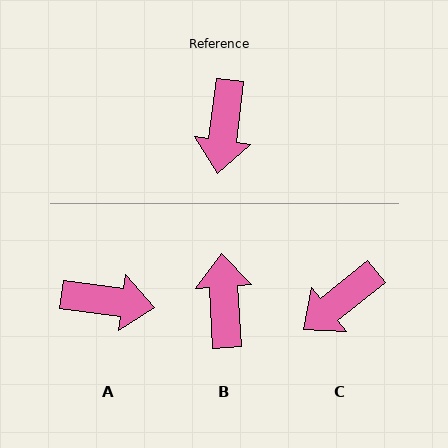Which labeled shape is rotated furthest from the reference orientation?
B, about 169 degrees away.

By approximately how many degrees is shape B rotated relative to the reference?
Approximately 169 degrees clockwise.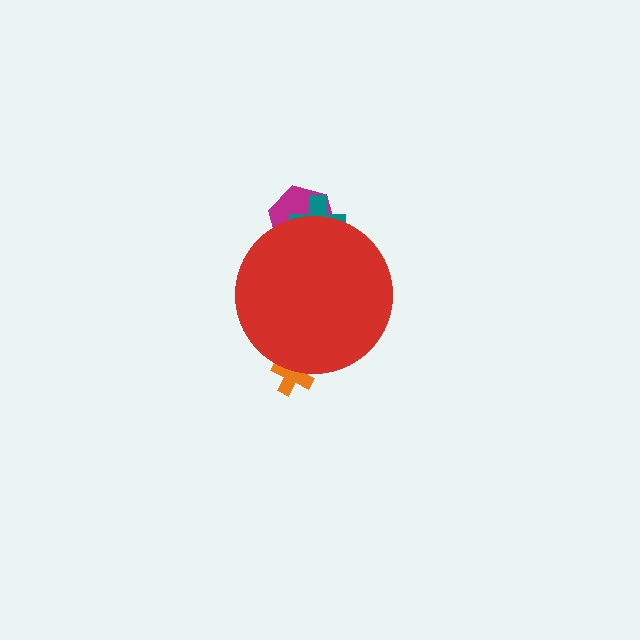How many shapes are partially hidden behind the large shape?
3 shapes are partially hidden.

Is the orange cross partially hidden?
Yes, the orange cross is partially hidden behind the red circle.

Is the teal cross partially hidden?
Yes, the teal cross is partially hidden behind the red circle.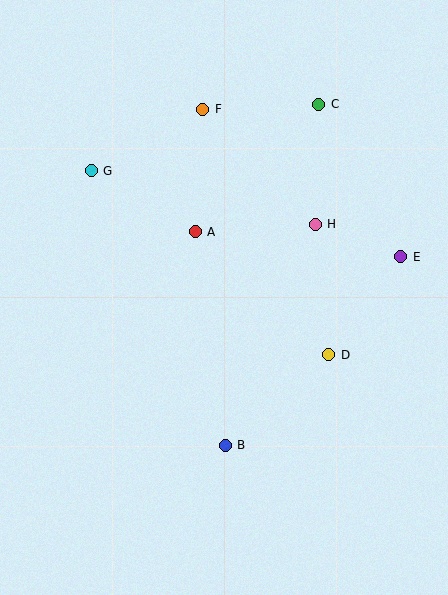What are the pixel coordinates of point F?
Point F is at (203, 109).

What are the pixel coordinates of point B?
Point B is at (225, 445).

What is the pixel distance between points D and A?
The distance between D and A is 182 pixels.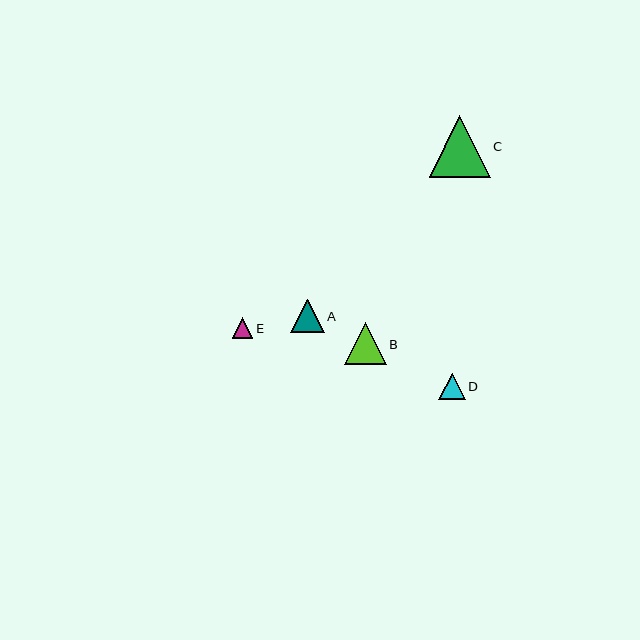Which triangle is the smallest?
Triangle E is the smallest with a size of approximately 21 pixels.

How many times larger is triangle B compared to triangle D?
Triangle B is approximately 1.6 times the size of triangle D.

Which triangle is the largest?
Triangle C is the largest with a size of approximately 61 pixels.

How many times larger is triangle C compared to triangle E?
Triangle C is approximately 2.9 times the size of triangle E.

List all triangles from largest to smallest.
From largest to smallest: C, B, A, D, E.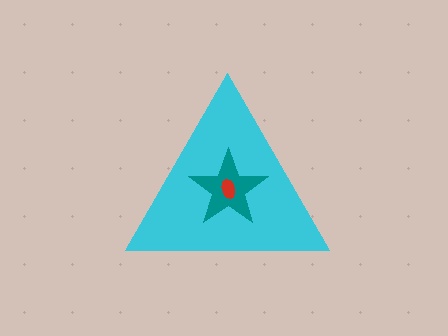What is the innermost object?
The red ellipse.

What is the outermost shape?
The cyan triangle.